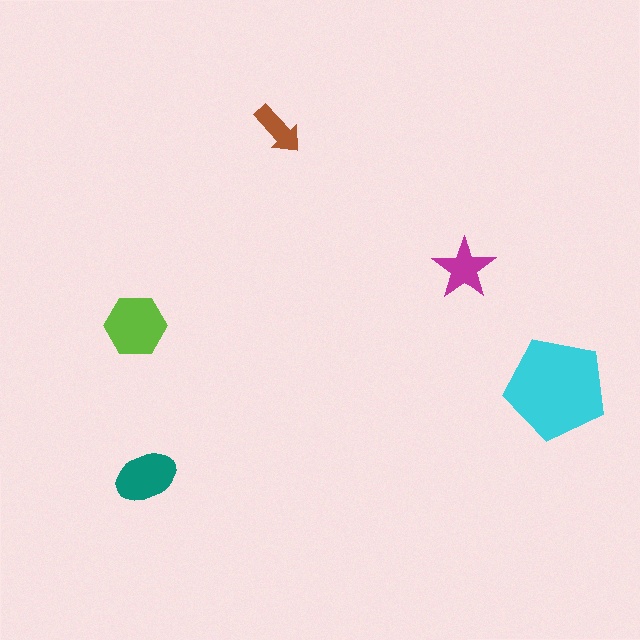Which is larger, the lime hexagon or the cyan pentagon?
The cyan pentagon.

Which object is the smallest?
The brown arrow.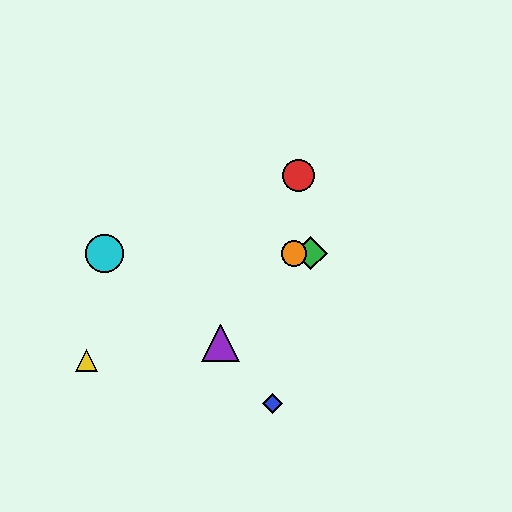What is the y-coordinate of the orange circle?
The orange circle is at y≈253.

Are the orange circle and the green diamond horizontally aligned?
Yes, both are at y≈253.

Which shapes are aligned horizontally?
The green diamond, the orange circle, the cyan circle are aligned horizontally.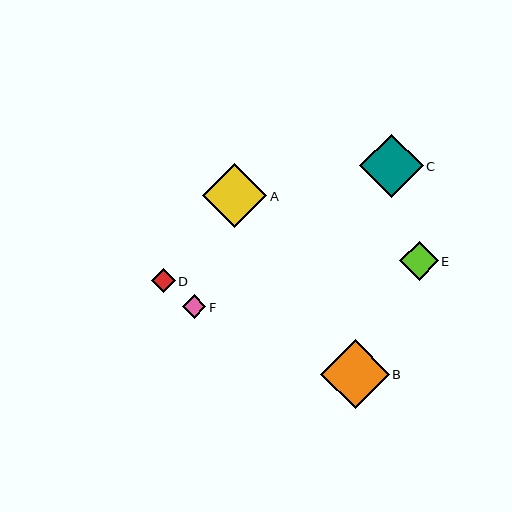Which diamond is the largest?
Diamond B is the largest with a size of approximately 68 pixels.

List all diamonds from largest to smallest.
From largest to smallest: B, A, C, E, D, F.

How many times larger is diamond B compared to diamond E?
Diamond B is approximately 1.8 times the size of diamond E.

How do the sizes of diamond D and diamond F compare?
Diamond D and diamond F are approximately the same size.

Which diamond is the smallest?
Diamond F is the smallest with a size of approximately 23 pixels.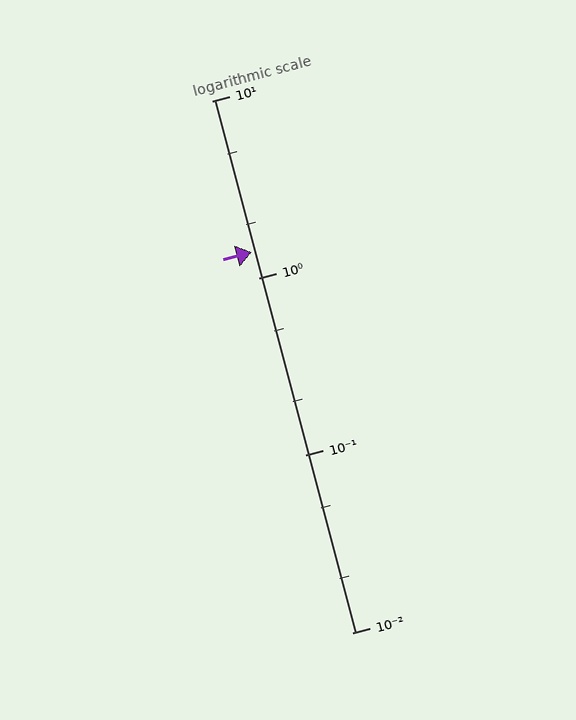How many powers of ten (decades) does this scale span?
The scale spans 3 decades, from 0.01 to 10.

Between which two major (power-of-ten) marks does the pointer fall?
The pointer is between 1 and 10.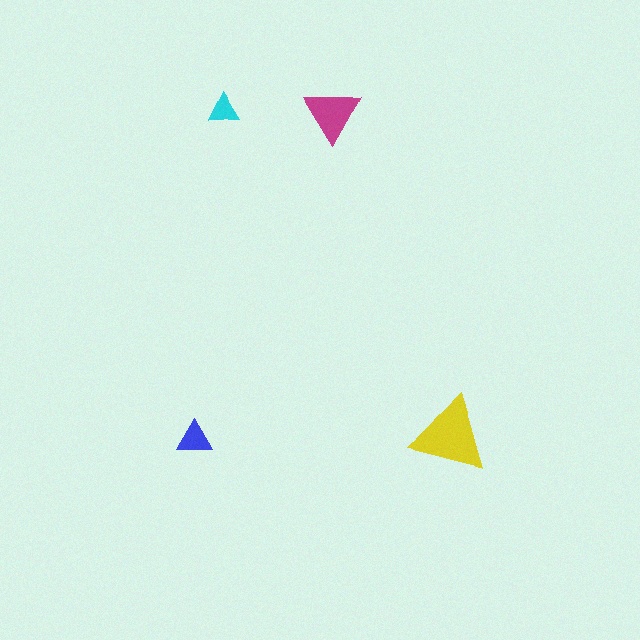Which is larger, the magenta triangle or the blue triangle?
The magenta one.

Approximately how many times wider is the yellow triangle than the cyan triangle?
About 2.5 times wider.